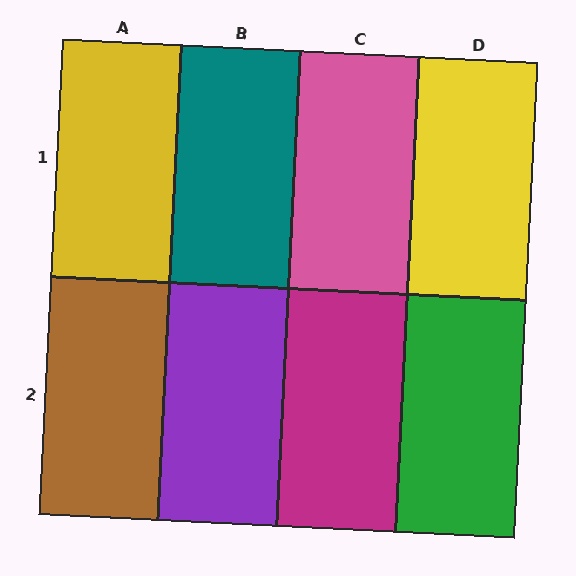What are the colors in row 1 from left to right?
Yellow, teal, pink, yellow.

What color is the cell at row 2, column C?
Magenta.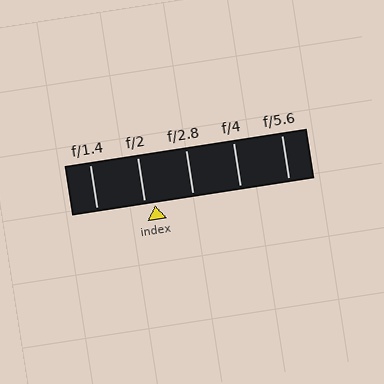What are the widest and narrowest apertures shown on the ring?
The widest aperture shown is f/1.4 and the narrowest is f/5.6.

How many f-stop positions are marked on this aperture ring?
There are 5 f-stop positions marked.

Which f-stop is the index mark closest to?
The index mark is closest to f/2.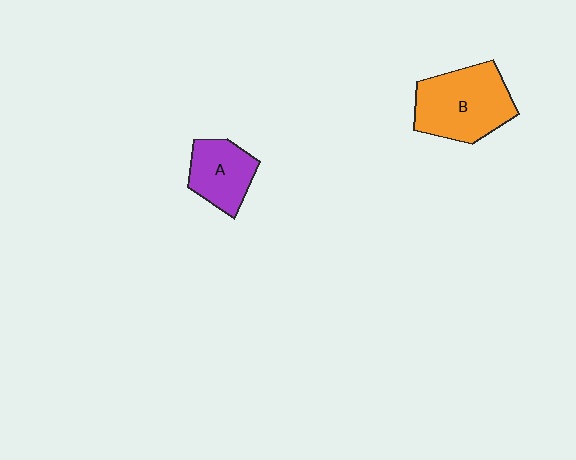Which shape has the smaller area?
Shape A (purple).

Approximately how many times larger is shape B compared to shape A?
Approximately 1.6 times.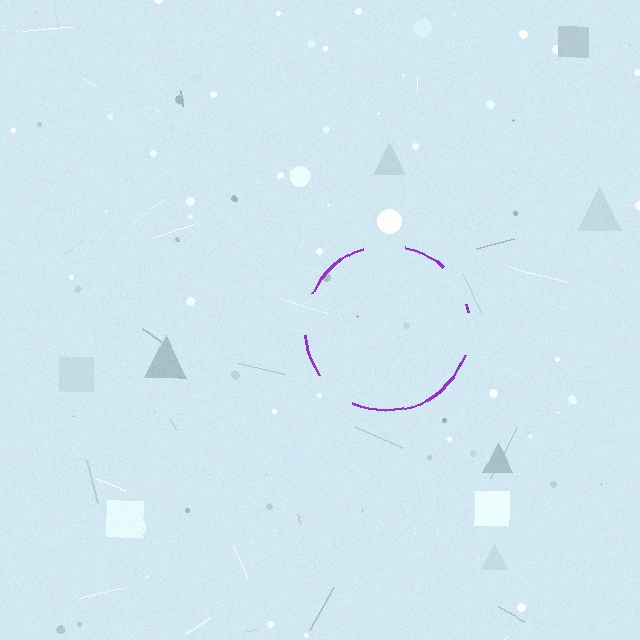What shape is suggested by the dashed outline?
The dashed outline suggests a circle.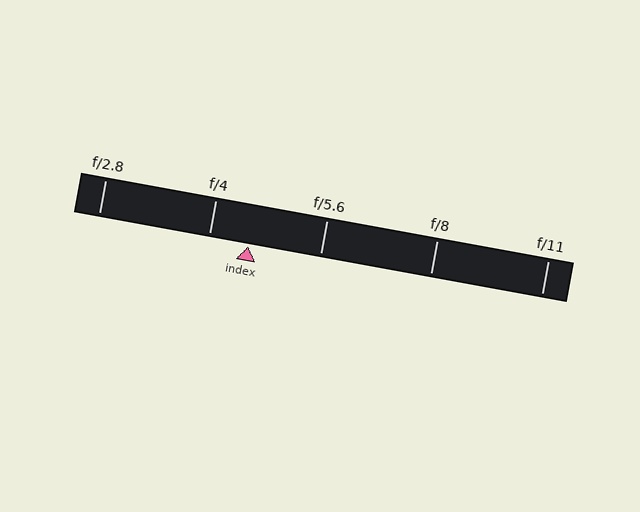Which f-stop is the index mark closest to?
The index mark is closest to f/4.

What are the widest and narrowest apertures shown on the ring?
The widest aperture shown is f/2.8 and the narrowest is f/11.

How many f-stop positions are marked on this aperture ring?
There are 5 f-stop positions marked.